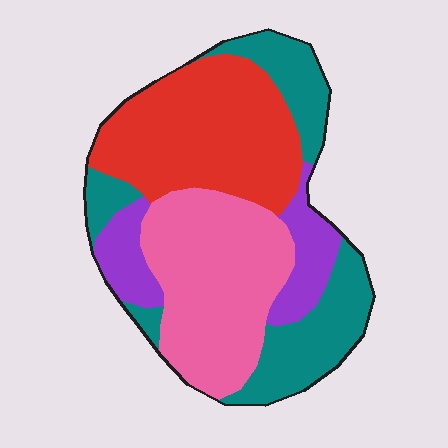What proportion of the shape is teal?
Teal takes up between a quarter and a half of the shape.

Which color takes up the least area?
Purple, at roughly 15%.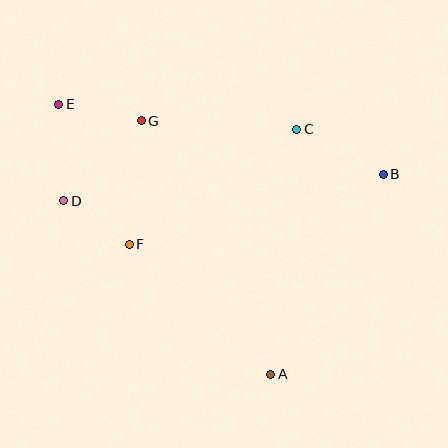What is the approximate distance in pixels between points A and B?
The distance between A and B is approximately 229 pixels.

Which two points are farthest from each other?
Points A and E are farthest from each other.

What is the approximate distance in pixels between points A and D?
The distance between A and D is approximately 270 pixels.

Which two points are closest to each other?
Points D and F are closest to each other.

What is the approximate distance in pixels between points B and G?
The distance between B and G is approximately 248 pixels.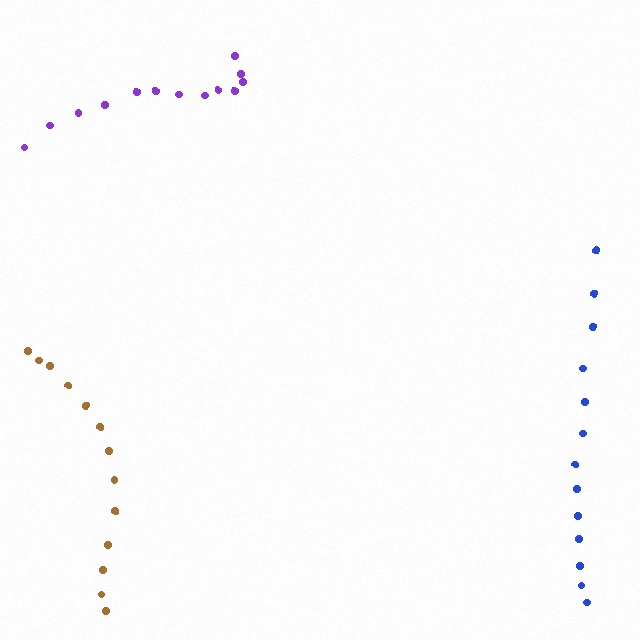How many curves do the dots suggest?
There are 3 distinct paths.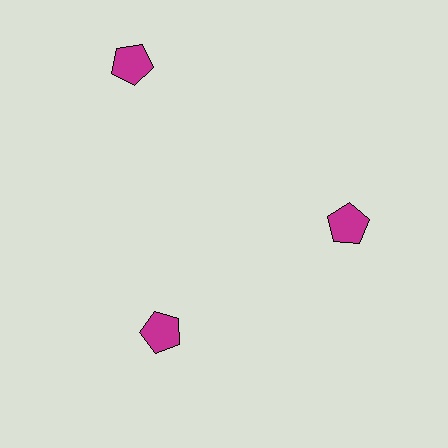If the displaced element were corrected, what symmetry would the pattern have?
It would have 3-fold rotational symmetry — the pattern would map onto itself every 120 degrees.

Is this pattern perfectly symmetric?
No. The 3 magenta pentagons are arranged in a ring, but one element near the 11 o'clock position is pushed outward from the center, breaking the 3-fold rotational symmetry.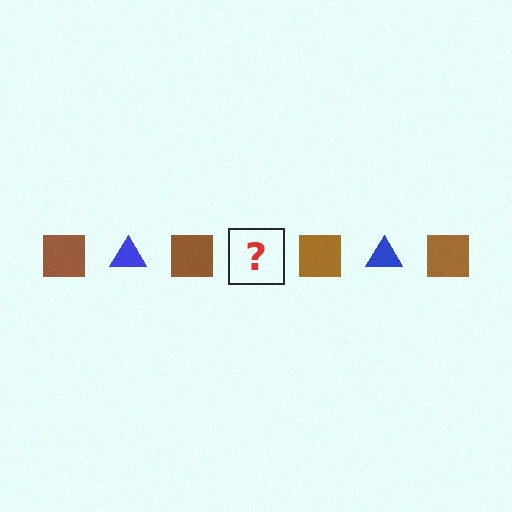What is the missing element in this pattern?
The missing element is a blue triangle.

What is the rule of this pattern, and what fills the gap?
The rule is that the pattern alternates between brown square and blue triangle. The gap should be filled with a blue triangle.